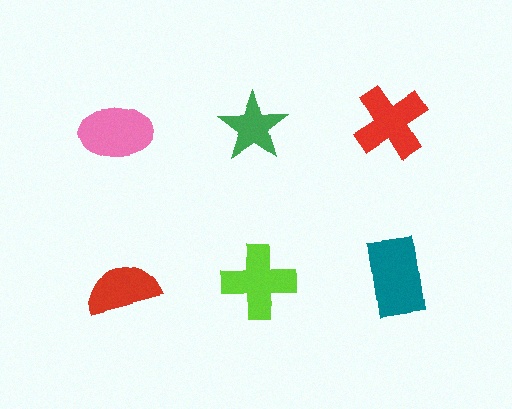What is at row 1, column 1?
A pink ellipse.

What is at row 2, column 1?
A red semicircle.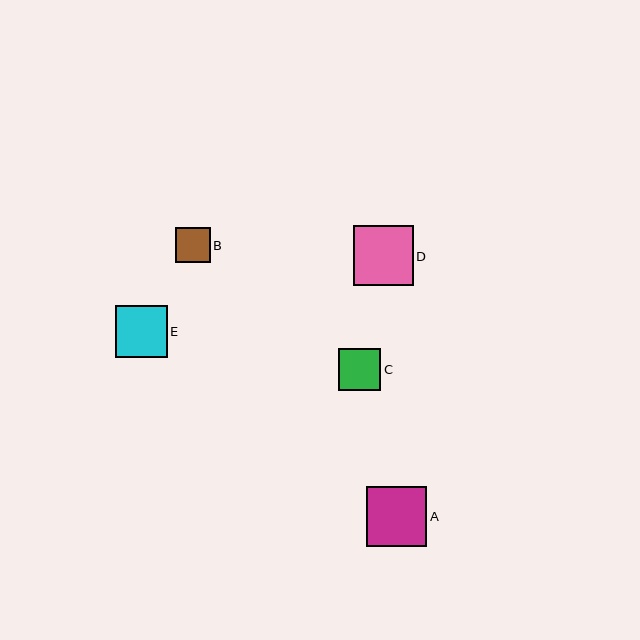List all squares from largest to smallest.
From largest to smallest: A, D, E, C, B.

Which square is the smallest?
Square B is the smallest with a size of approximately 35 pixels.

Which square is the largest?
Square A is the largest with a size of approximately 60 pixels.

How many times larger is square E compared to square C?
Square E is approximately 1.2 times the size of square C.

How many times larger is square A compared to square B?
Square A is approximately 1.7 times the size of square B.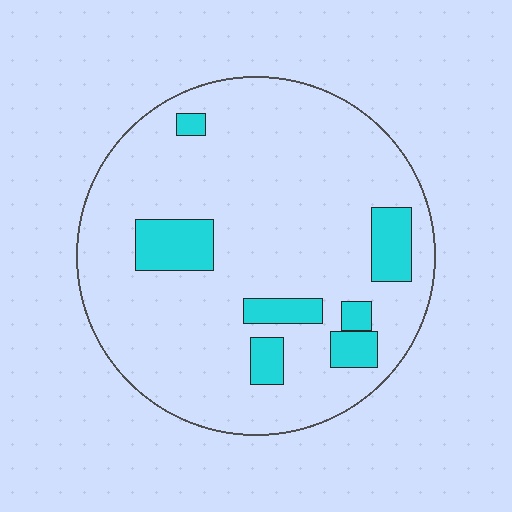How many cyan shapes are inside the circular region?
7.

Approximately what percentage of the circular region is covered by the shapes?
Approximately 15%.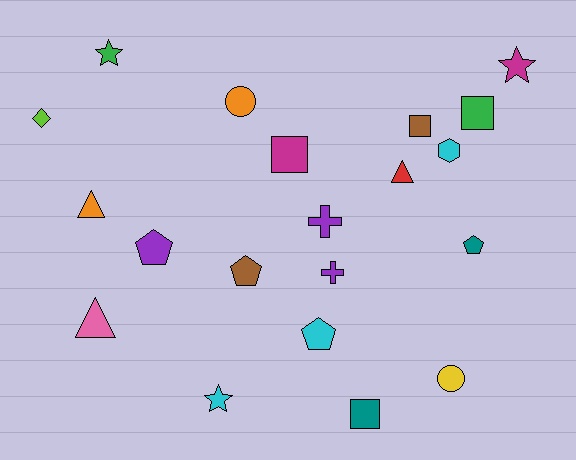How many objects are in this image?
There are 20 objects.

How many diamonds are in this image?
There is 1 diamond.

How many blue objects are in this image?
There are no blue objects.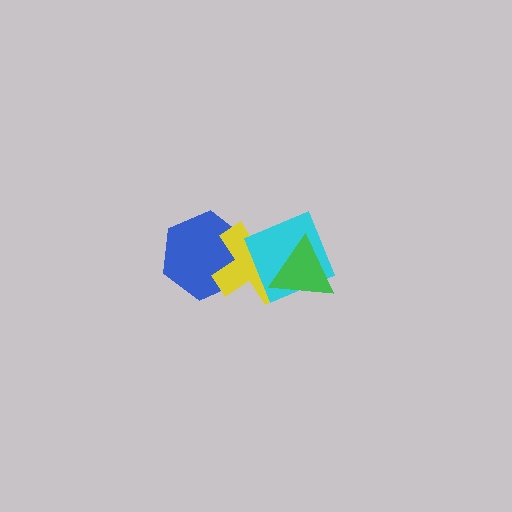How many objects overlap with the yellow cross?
3 objects overlap with the yellow cross.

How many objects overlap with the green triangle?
2 objects overlap with the green triangle.